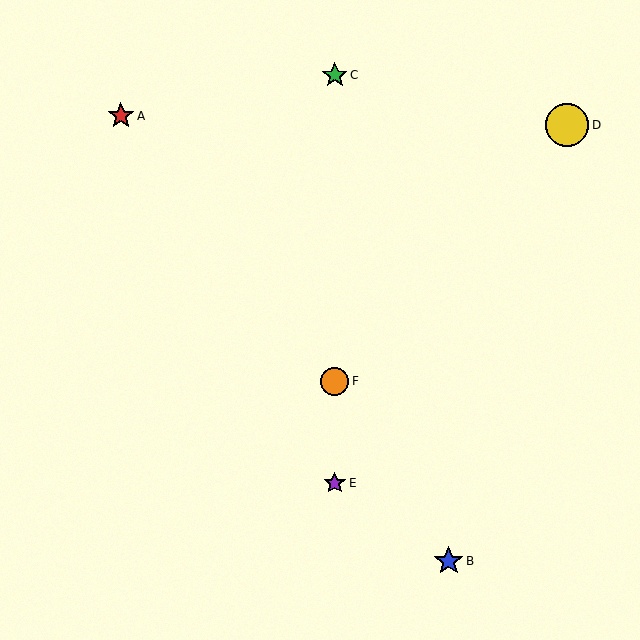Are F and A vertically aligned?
No, F is at x≈335 and A is at x≈121.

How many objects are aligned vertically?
3 objects (C, E, F) are aligned vertically.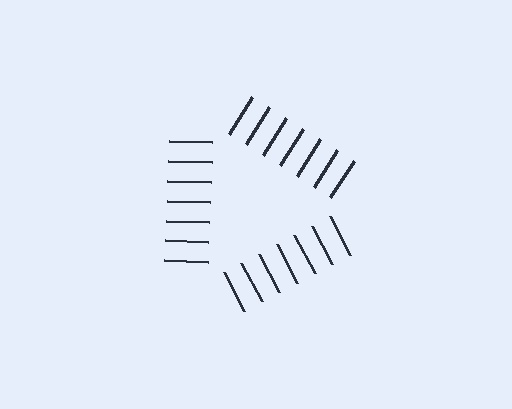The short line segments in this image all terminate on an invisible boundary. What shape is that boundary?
An illusory triangle — the line segments terminate on its edges but no continuous stroke is drawn.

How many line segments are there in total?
21 — 7 along each of the 3 edges.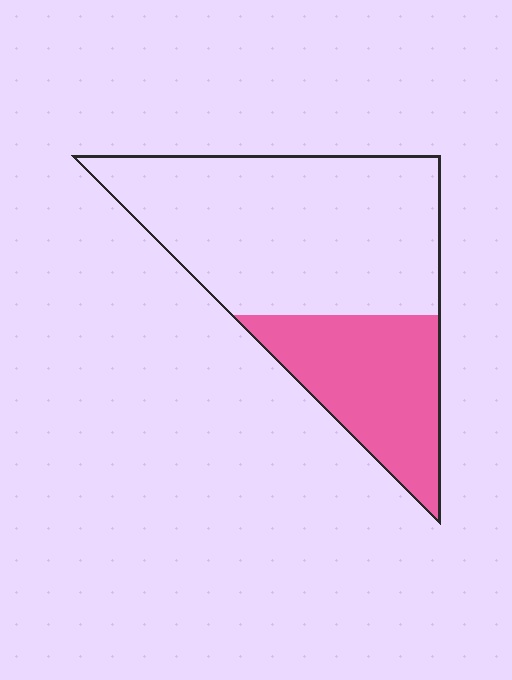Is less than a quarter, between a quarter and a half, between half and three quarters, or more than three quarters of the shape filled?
Between a quarter and a half.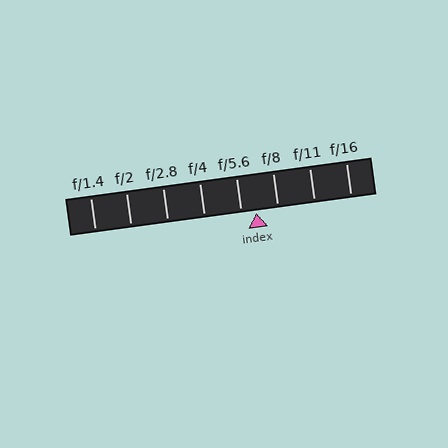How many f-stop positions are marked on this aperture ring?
There are 8 f-stop positions marked.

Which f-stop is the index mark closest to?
The index mark is closest to f/5.6.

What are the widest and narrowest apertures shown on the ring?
The widest aperture shown is f/1.4 and the narrowest is f/16.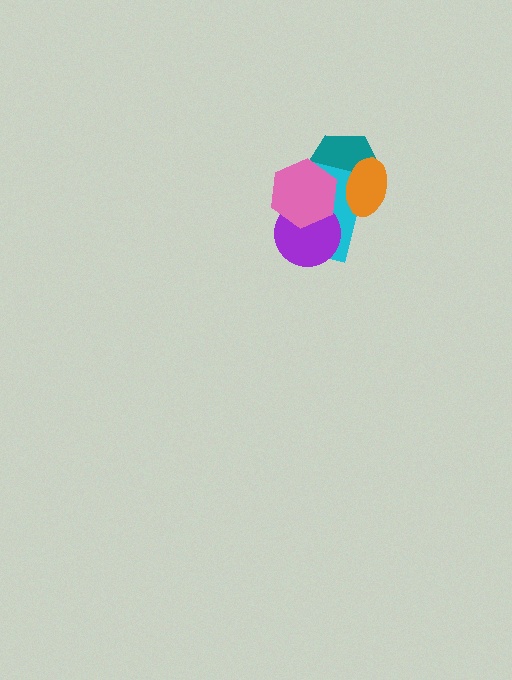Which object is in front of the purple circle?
The pink hexagon is in front of the purple circle.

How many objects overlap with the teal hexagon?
3 objects overlap with the teal hexagon.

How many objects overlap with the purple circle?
2 objects overlap with the purple circle.